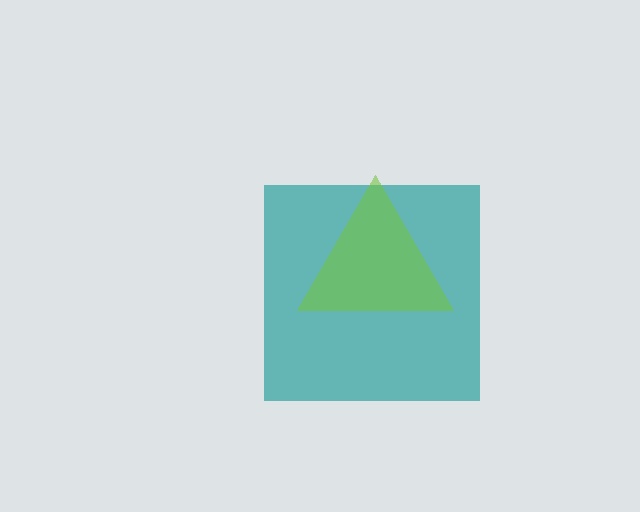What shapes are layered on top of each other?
The layered shapes are: a teal square, a lime triangle.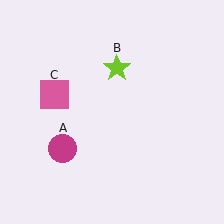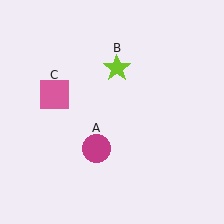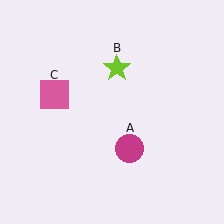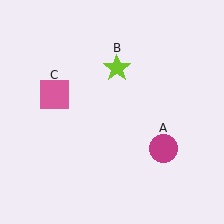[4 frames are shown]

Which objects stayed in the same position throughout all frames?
Lime star (object B) and pink square (object C) remained stationary.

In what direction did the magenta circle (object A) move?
The magenta circle (object A) moved right.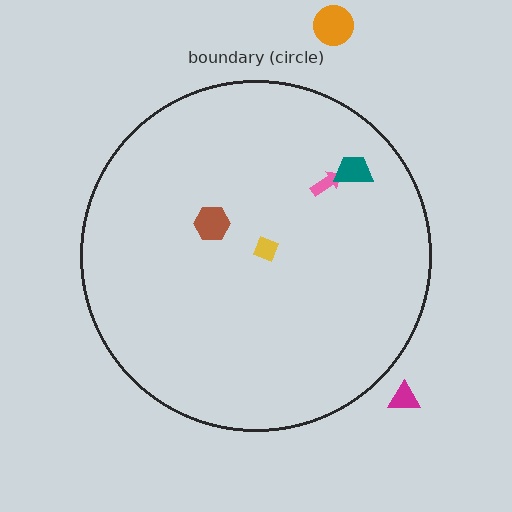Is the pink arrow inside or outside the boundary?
Inside.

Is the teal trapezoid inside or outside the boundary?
Inside.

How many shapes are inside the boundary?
4 inside, 2 outside.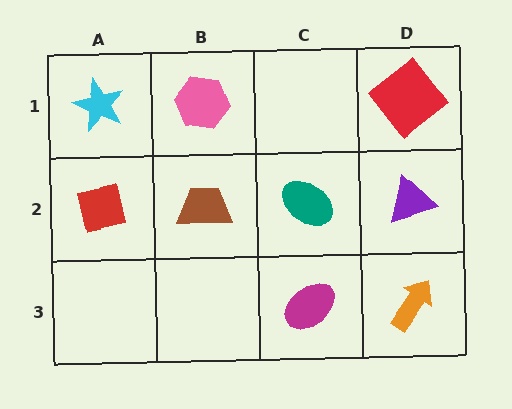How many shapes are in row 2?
4 shapes.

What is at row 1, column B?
A pink hexagon.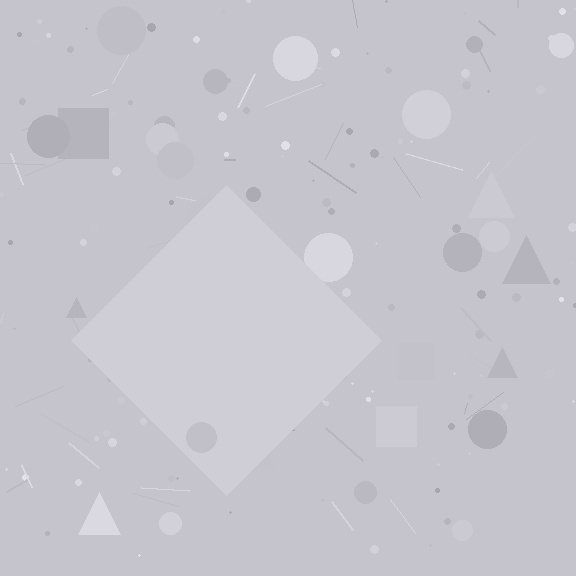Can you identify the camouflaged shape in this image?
The camouflaged shape is a diamond.